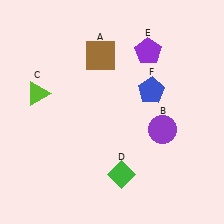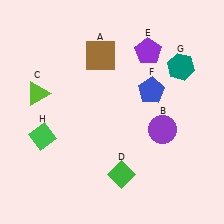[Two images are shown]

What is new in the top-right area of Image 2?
A teal hexagon (G) was added in the top-right area of Image 2.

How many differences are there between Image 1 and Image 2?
There are 2 differences between the two images.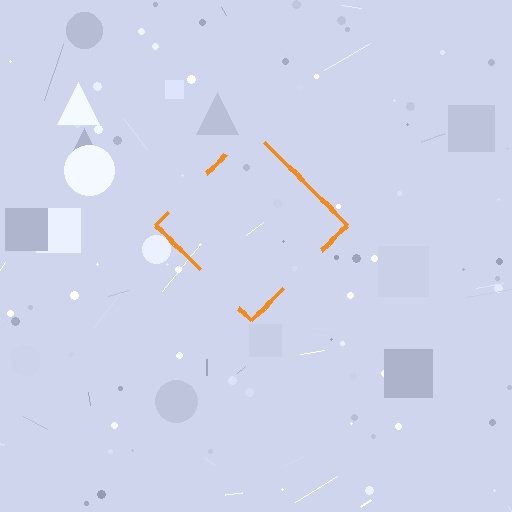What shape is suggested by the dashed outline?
The dashed outline suggests a diamond.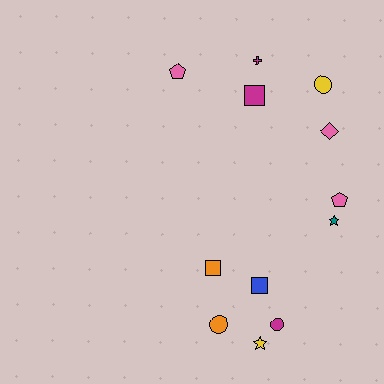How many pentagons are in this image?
There are 2 pentagons.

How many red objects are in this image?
There are no red objects.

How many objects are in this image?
There are 12 objects.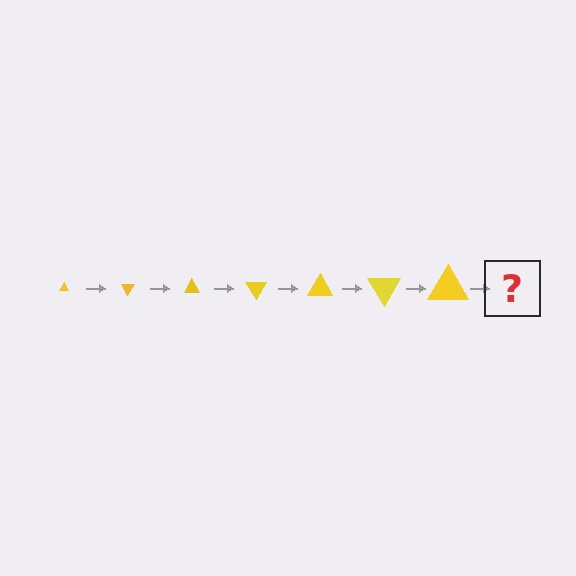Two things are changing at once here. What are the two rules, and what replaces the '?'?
The two rules are that the triangle grows larger each step and it rotates 60 degrees each step. The '?' should be a triangle, larger than the previous one and rotated 420 degrees from the start.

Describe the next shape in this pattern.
It should be a triangle, larger than the previous one and rotated 420 degrees from the start.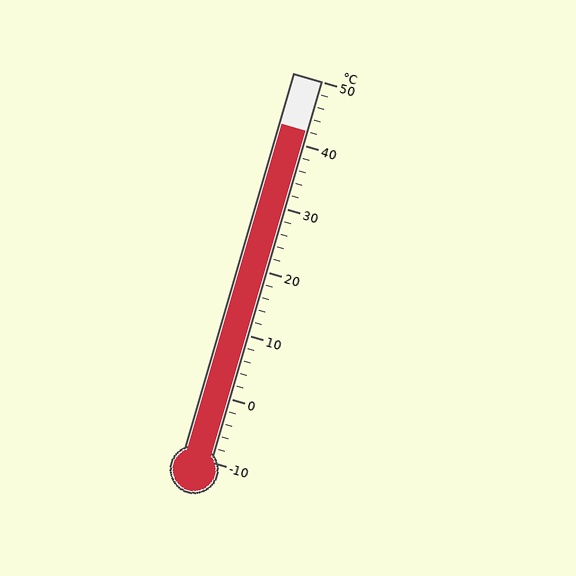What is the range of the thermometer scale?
The thermometer scale ranges from -10°C to 50°C.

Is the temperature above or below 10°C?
The temperature is above 10°C.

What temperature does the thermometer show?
The thermometer shows approximately 42°C.